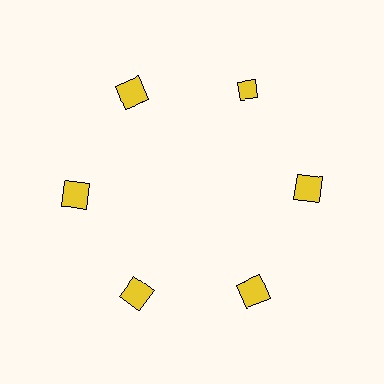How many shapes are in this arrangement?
There are 6 shapes arranged in a ring pattern.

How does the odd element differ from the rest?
It has a different shape: diamond instead of square.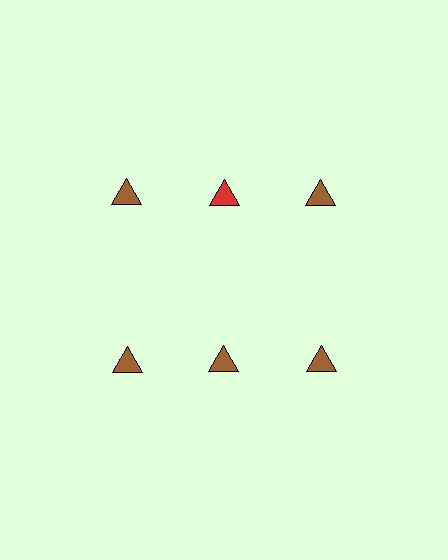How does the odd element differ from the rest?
It has a different color: red instead of brown.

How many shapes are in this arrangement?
There are 6 shapes arranged in a grid pattern.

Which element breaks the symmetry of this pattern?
The red triangle in the top row, second from left column breaks the symmetry. All other shapes are brown triangles.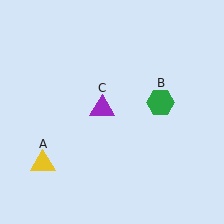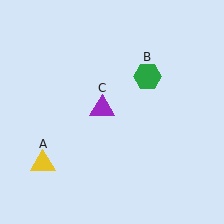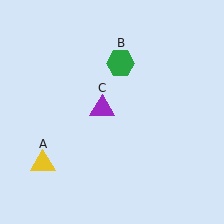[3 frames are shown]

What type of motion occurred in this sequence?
The green hexagon (object B) rotated counterclockwise around the center of the scene.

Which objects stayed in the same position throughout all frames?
Yellow triangle (object A) and purple triangle (object C) remained stationary.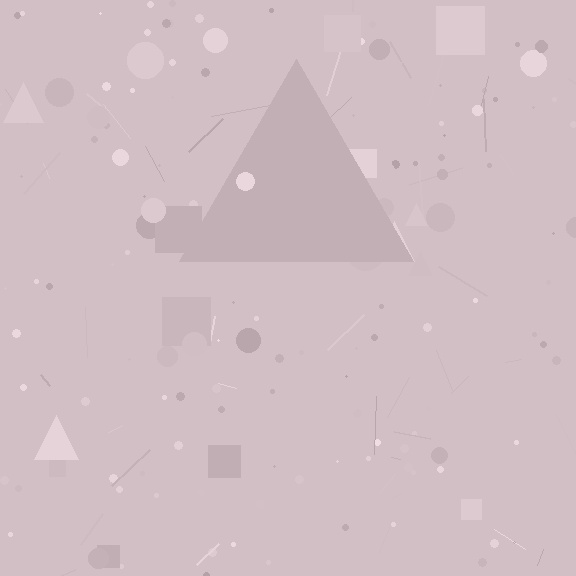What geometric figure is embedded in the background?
A triangle is embedded in the background.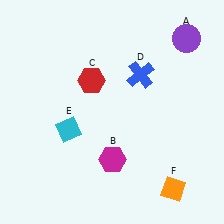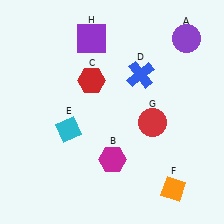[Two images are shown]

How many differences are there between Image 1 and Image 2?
There are 2 differences between the two images.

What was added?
A red circle (G), a purple square (H) were added in Image 2.